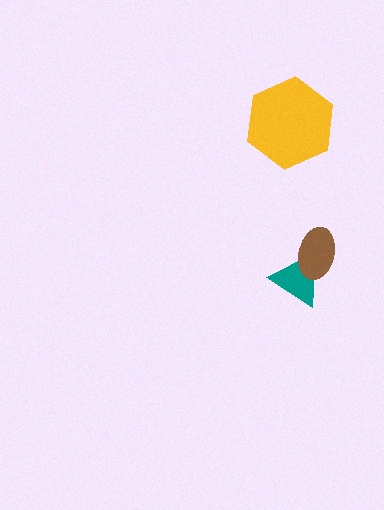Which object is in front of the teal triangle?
The brown ellipse is in front of the teal triangle.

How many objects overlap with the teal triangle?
1 object overlaps with the teal triangle.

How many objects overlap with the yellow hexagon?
0 objects overlap with the yellow hexagon.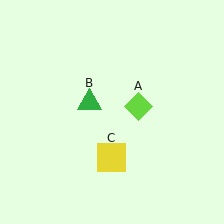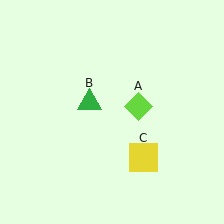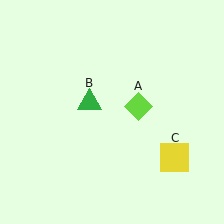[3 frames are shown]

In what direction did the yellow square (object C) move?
The yellow square (object C) moved right.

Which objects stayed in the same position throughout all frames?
Lime diamond (object A) and green triangle (object B) remained stationary.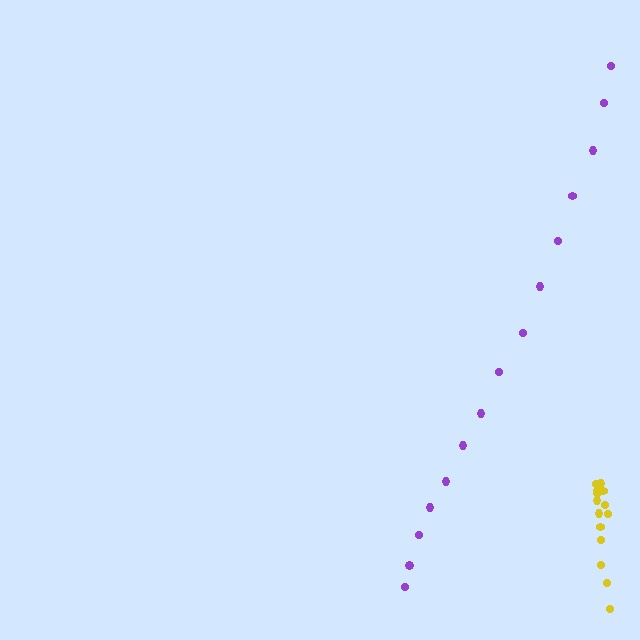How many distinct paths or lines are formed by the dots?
There are 2 distinct paths.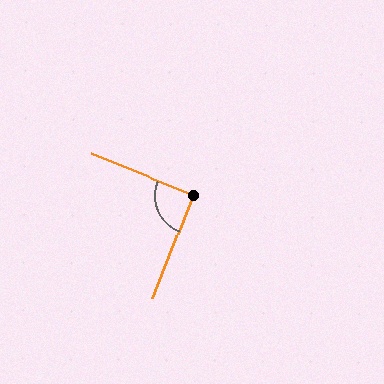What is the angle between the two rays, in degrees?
Approximately 91 degrees.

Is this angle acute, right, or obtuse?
It is approximately a right angle.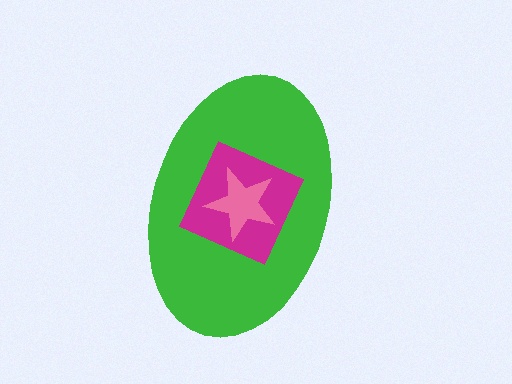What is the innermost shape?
The pink star.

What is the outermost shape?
The green ellipse.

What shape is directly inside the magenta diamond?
The pink star.